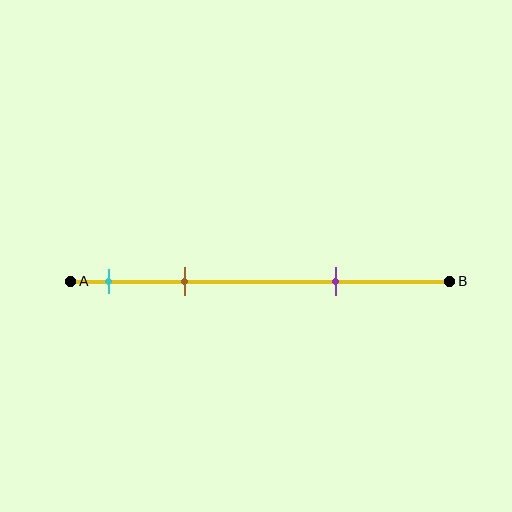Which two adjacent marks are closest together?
The cyan and brown marks are the closest adjacent pair.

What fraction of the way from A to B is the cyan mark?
The cyan mark is approximately 10% (0.1) of the way from A to B.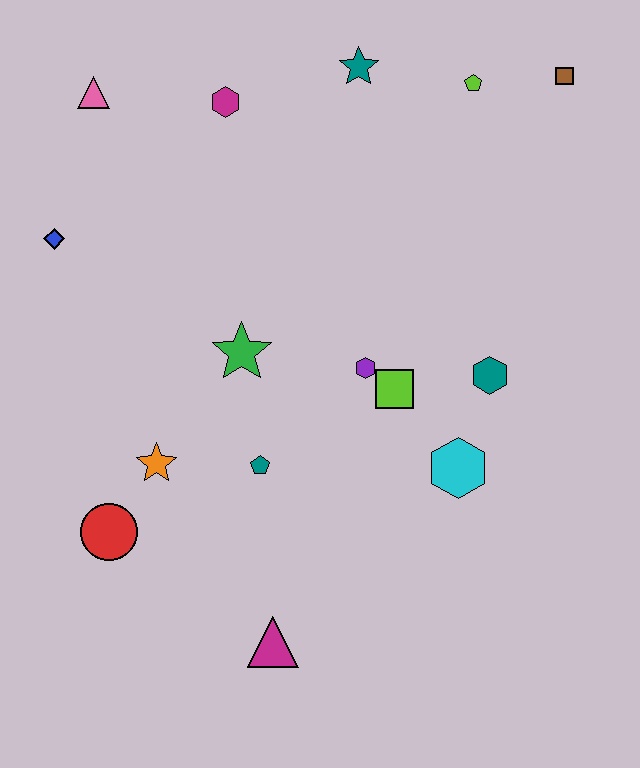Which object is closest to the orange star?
The red circle is closest to the orange star.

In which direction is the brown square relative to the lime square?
The brown square is above the lime square.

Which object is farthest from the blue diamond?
The brown square is farthest from the blue diamond.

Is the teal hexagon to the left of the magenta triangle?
No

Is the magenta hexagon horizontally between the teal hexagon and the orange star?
Yes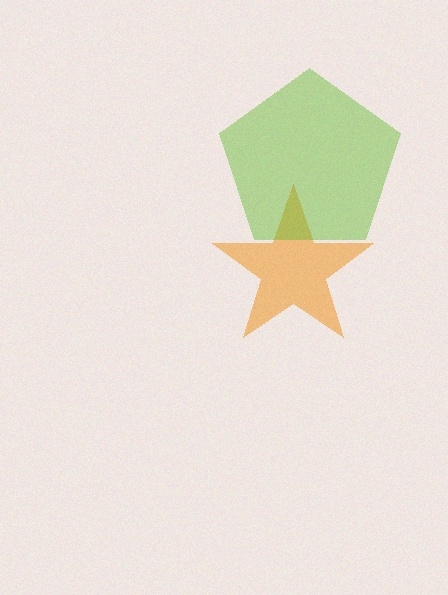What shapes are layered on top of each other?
The layered shapes are: an orange star, a lime pentagon.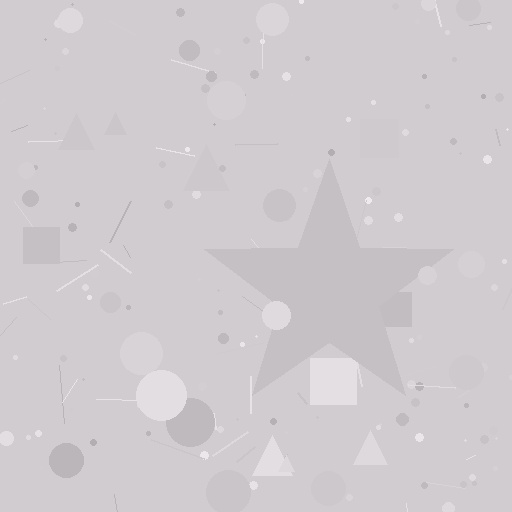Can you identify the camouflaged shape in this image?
The camouflaged shape is a star.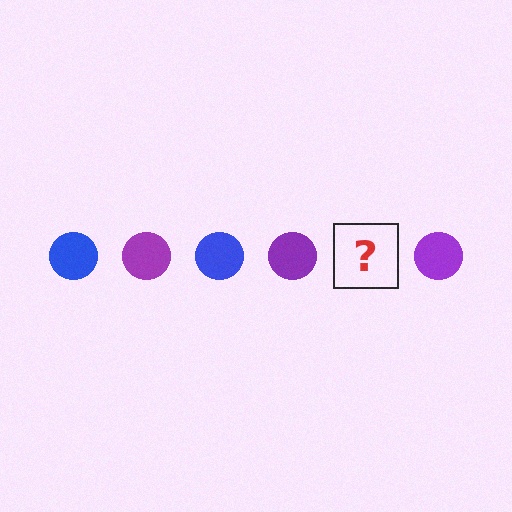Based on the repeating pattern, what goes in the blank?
The blank should be a blue circle.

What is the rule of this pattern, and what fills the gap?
The rule is that the pattern cycles through blue, purple circles. The gap should be filled with a blue circle.